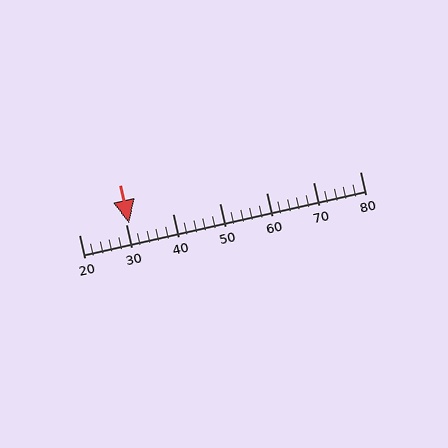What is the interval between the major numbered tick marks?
The major tick marks are spaced 10 units apart.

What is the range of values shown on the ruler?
The ruler shows values from 20 to 80.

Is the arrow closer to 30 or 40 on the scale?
The arrow is closer to 30.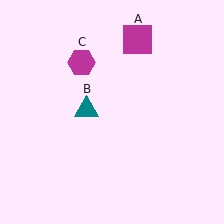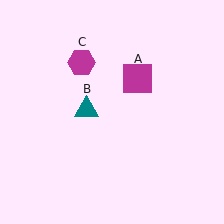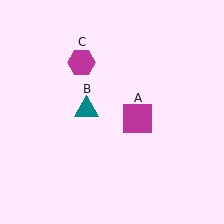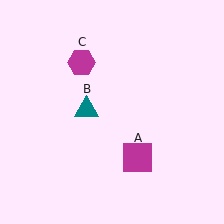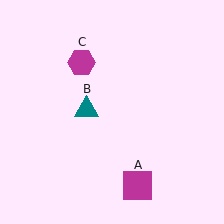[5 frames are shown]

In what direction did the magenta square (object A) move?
The magenta square (object A) moved down.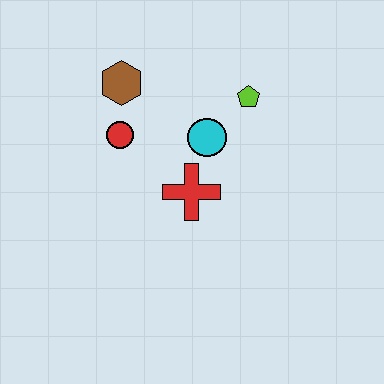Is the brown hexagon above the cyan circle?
Yes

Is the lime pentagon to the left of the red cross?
No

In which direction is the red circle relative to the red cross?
The red circle is to the left of the red cross.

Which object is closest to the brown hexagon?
The red circle is closest to the brown hexagon.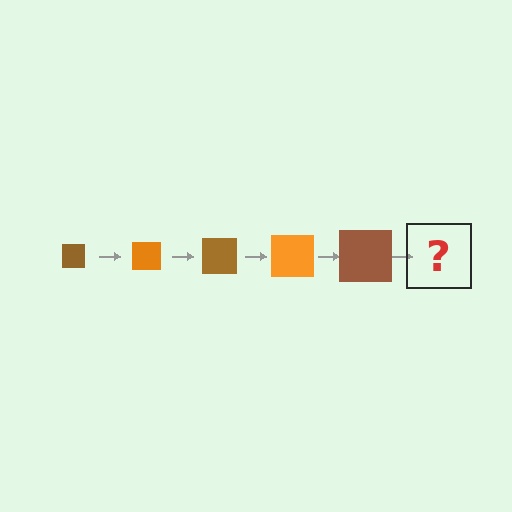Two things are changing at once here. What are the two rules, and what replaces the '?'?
The two rules are that the square grows larger each step and the color cycles through brown and orange. The '?' should be an orange square, larger than the previous one.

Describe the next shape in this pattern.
It should be an orange square, larger than the previous one.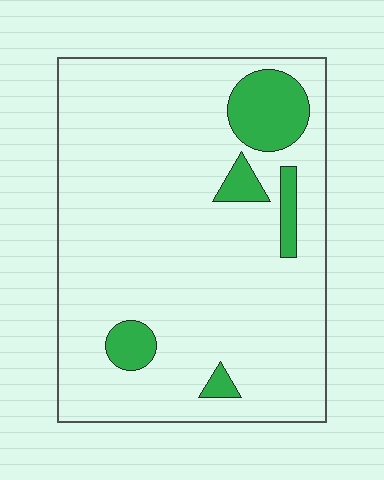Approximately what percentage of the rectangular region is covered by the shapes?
Approximately 10%.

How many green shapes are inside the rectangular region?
5.